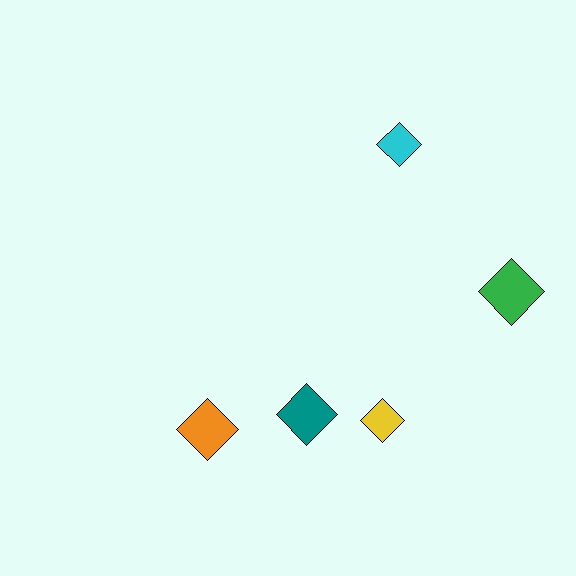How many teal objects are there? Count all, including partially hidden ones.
There is 1 teal object.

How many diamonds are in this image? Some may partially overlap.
There are 5 diamonds.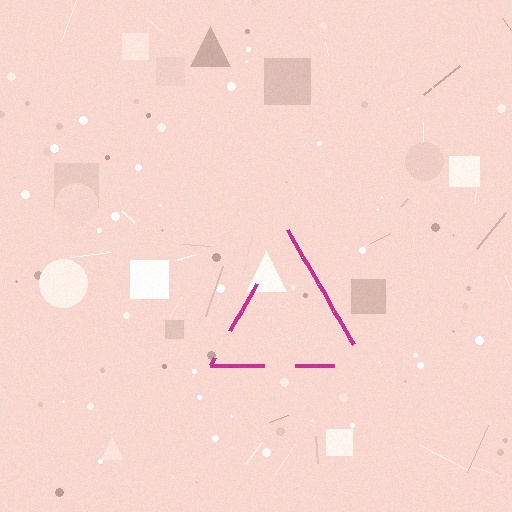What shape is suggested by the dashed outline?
The dashed outline suggests a triangle.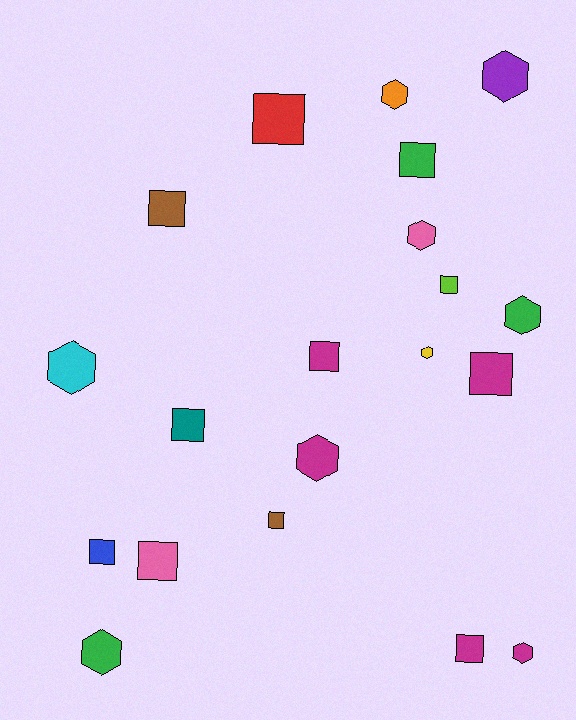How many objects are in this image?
There are 20 objects.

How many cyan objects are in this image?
There is 1 cyan object.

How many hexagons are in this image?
There are 9 hexagons.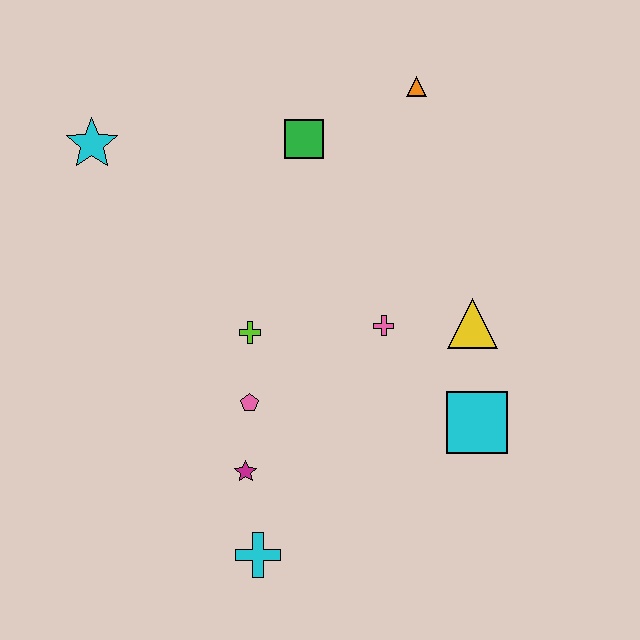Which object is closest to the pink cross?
The yellow triangle is closest to the pink cross.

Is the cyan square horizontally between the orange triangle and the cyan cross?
No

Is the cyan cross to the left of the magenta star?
No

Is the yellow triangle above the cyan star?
No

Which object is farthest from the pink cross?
The cyan star is farthest from the pink cross.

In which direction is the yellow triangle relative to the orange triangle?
The yellow triangle is below the orange triangle.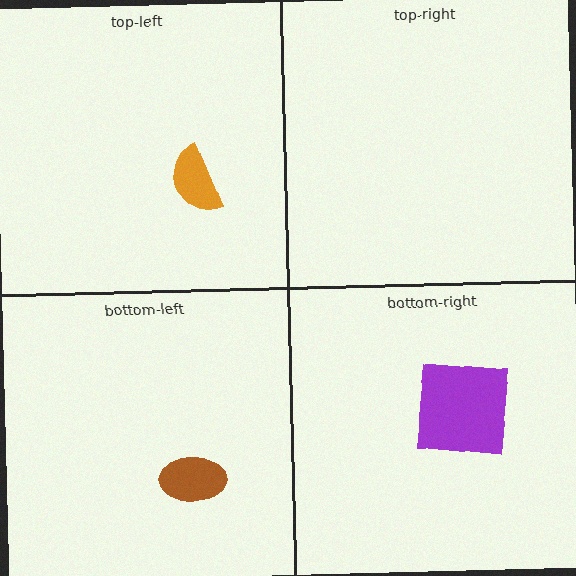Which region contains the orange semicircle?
The top-left region.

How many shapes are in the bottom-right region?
1.